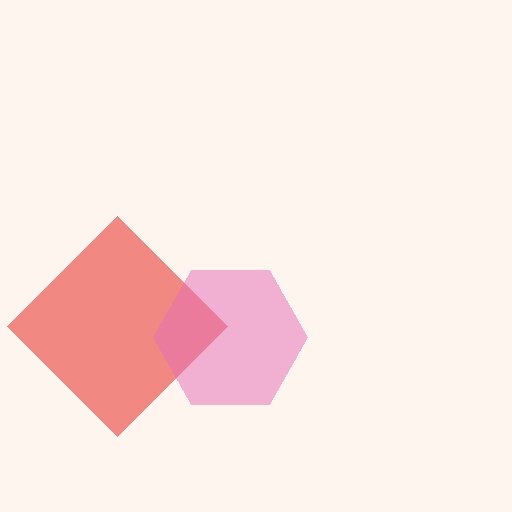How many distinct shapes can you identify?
There are 2 distinct shapes: a red diamond, a pink hexagon.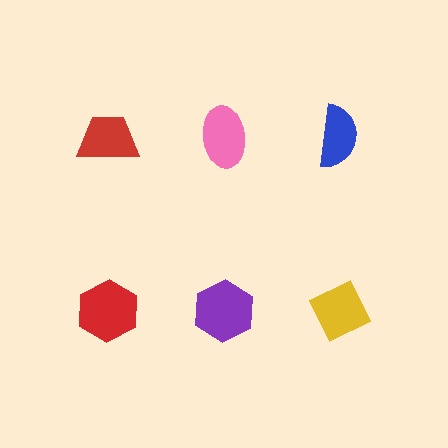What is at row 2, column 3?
A yellow diamond.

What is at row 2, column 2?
A purple hexagon.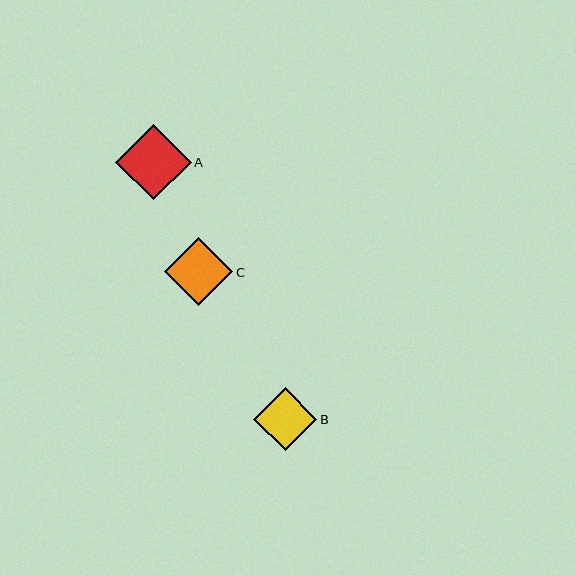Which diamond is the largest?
Diamond A is the largest with a size of approximately 75 pixels.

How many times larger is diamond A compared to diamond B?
Diamond A is approximately 1.2 times the size of diamond B.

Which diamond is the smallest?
Diamond B is the smallest with a size of approximately 63 pixels.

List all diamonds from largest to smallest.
From largest to smallest: A, C, B.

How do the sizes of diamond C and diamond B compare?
Diamond C and diamond B are approximately the same size.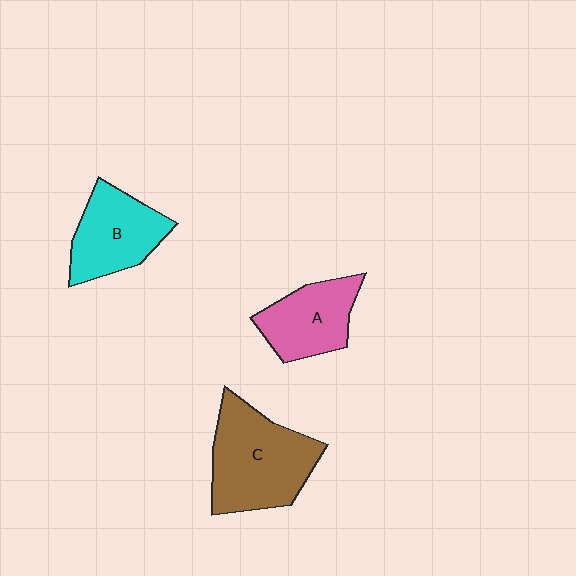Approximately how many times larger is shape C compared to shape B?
Approximately 1.4 times.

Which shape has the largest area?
Shape C (brown).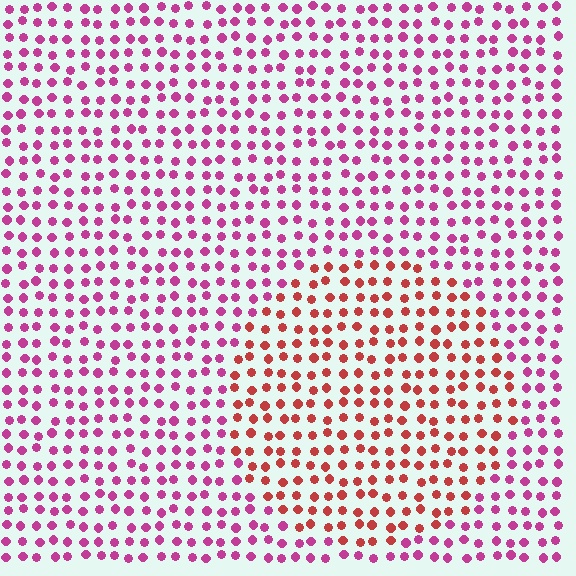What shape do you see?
I see a circle.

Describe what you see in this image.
The image is filled with small magenta elements in a uniform arrangement. A circle-shaped region is visible where the elements are tinted to a slightly different hue, forming a subtle color boundary.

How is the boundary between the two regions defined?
The boundary is defined purely by a slight shift in hue (about 39 degrees). Spacing, size, and orientation are identical on both sides.